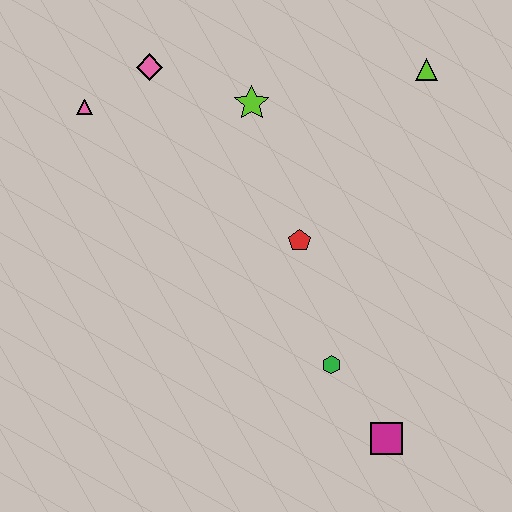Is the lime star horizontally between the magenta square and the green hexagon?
No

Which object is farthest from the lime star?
The magenta square is farthest from the lime star.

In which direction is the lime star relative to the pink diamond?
The lime star is to the right of the pink diamond.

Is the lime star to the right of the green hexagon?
No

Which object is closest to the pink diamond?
The pink triangle is closest to the pink diamond.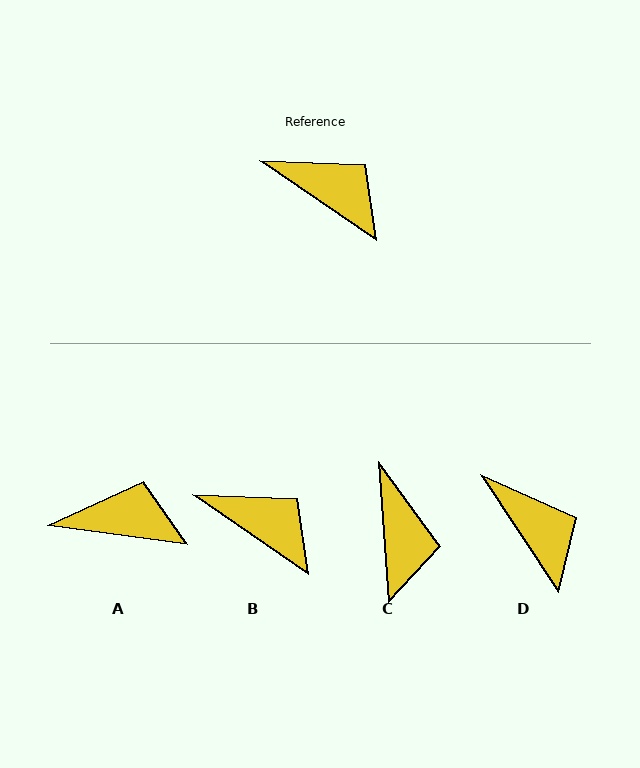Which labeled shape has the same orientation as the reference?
B.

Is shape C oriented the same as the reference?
No, it is off by about 51 degrees.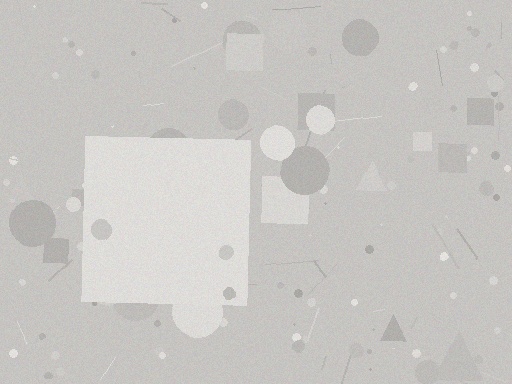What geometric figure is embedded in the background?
A square is embedded in the background.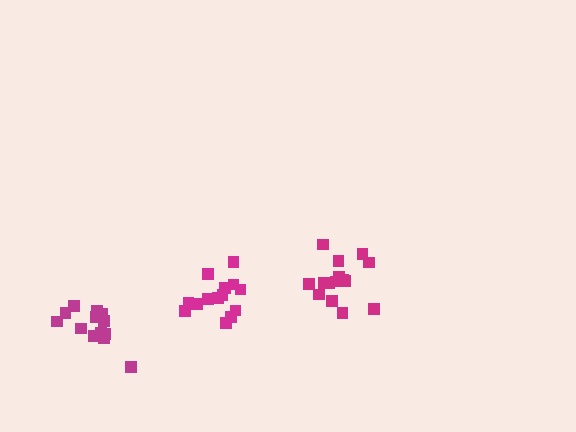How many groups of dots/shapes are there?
There are 3 groups.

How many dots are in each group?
Group 1: 14 dots, Group 2: 15 dots, Group 3: 13 dots (42 total).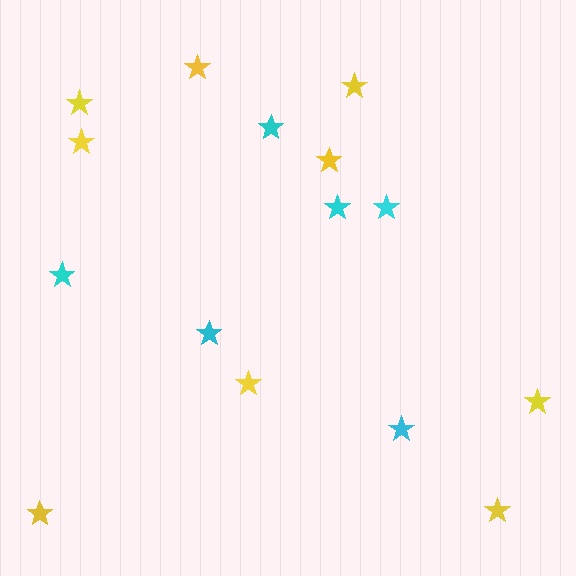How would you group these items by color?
There are 2 groups: one group of yellow stars (9) and one group of cyan stars (6).